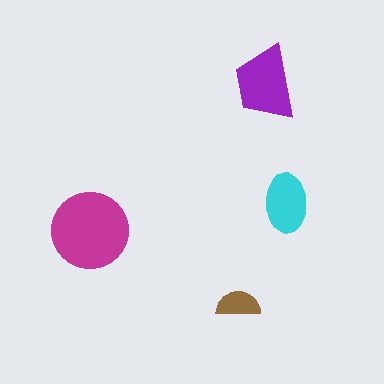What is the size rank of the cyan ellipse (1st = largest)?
3rd.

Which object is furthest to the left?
The magenta circle is leftmost.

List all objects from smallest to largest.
The brown semicircle, the cyan ellipse, the purple trapezoid, the magenta circle.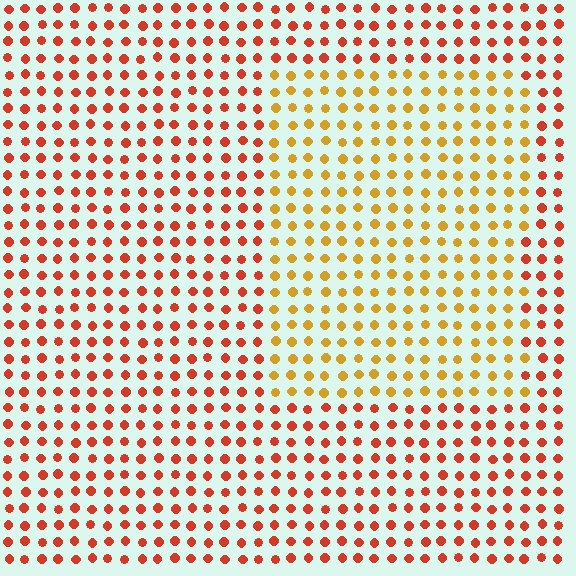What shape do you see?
I see a rectangle.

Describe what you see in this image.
The image is filled with small red elements in a uniform arrangement. A rectangle-shaped region is visible where the elements are tinted to a slightly different hue, forming a subtle color boundary.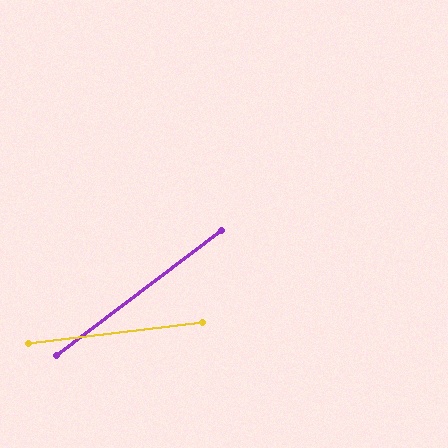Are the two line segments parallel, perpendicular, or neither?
Neither parallel nor perpendicular — they differ by about 30°.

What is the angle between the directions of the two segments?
Approximately 30 degrees.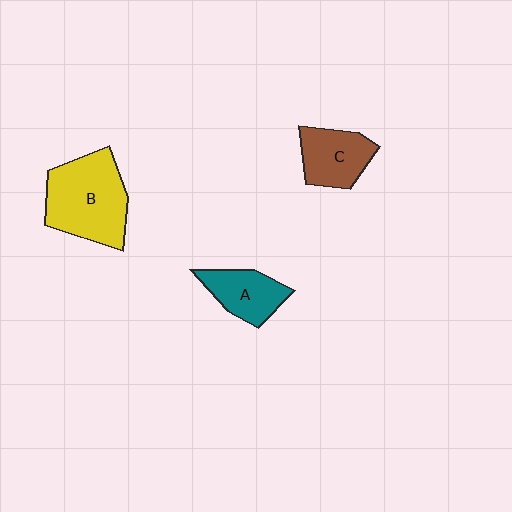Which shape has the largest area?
Shape B (yellow).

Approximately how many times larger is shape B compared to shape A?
Approximately 1.9 times.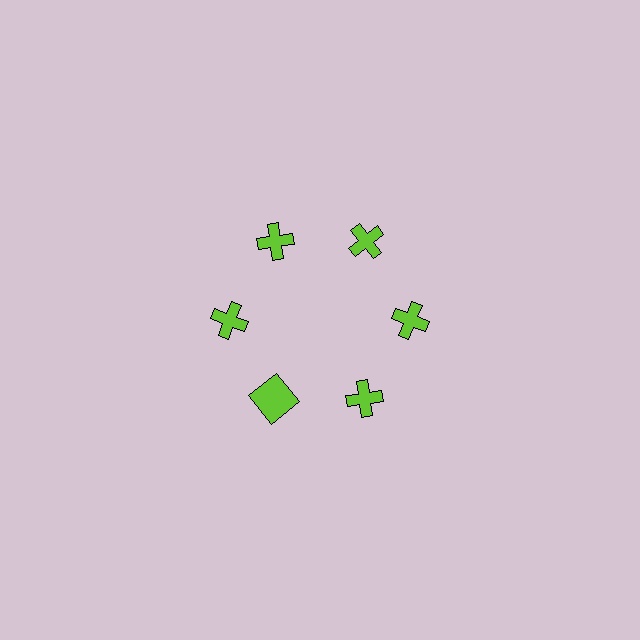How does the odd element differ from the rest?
It has a different shape: square instead of cross.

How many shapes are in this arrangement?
There are 6 shapes arranged in a ring pattern.